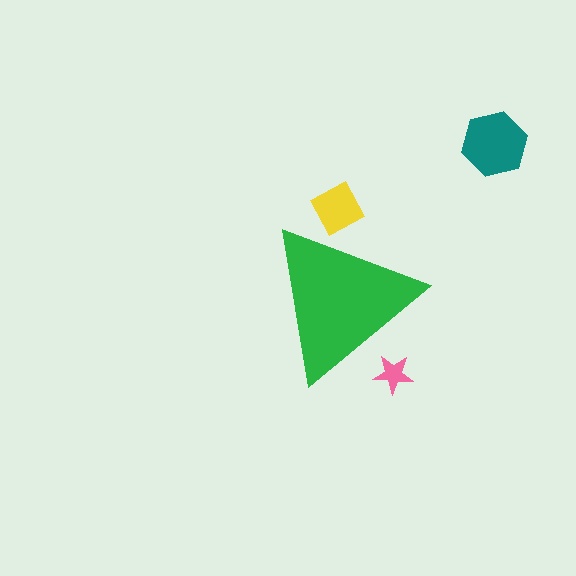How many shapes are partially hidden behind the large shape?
2 shapes are partially hidden.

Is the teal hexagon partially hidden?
No, the teal hexagon is fully visible.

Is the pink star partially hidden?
Yes, the pink star is partially hidden behind the green triangle.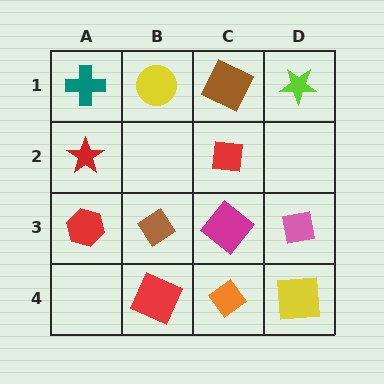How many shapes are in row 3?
4 shapes.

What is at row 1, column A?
A teal cross.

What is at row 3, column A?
A red hexagon.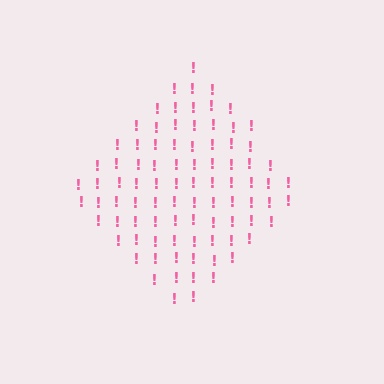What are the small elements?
The small elements are exclamation marks.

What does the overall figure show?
The overall figure shows a diamond.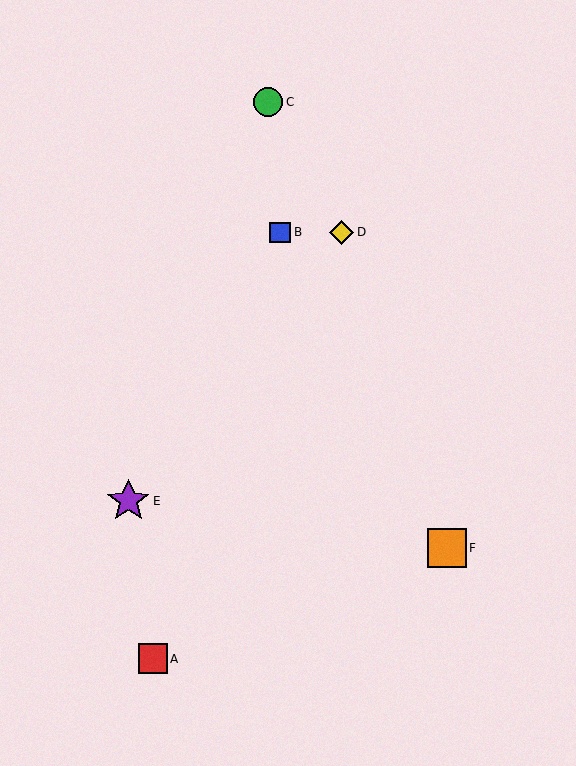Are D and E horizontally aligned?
No, D is at y≈232 and E is at y≈501.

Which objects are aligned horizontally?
Objects B, D are aligned horizontally.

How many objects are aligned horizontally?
2 objects (B, D) are aligned horizontally.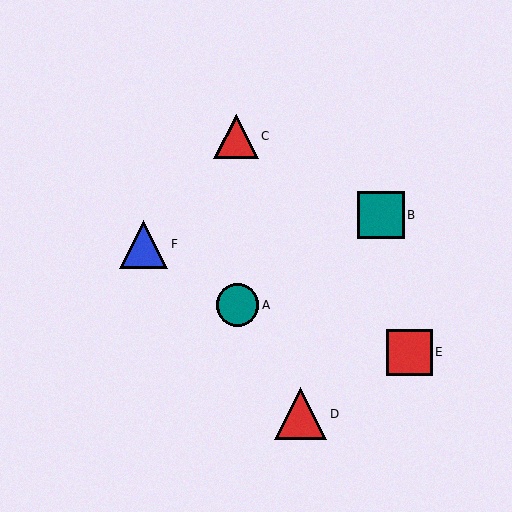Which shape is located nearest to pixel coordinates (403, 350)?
The red square (labeled E) at (409, 352) is nearest to that location.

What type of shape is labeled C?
Shape C is a red triangle.